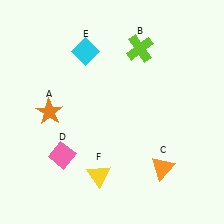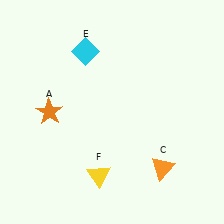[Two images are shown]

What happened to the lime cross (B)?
The lime cross (B) was removed in Image 2. It was in the top-right area of Image 1.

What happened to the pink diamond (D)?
The pink diamond (D) was removed in Image 2. It was in the bottom-left area of Image 1.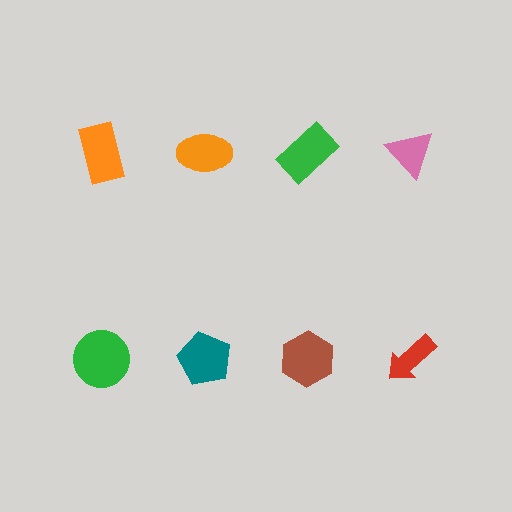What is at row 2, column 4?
A red arrow.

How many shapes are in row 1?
4 shapes.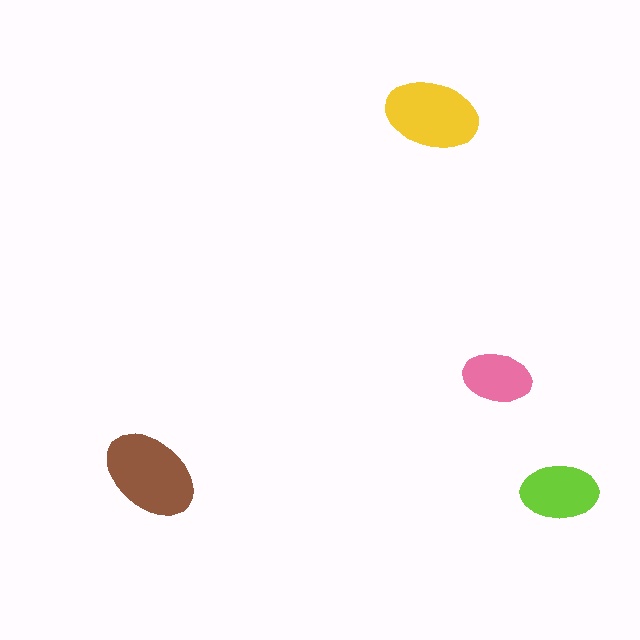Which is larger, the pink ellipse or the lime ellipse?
The lime one.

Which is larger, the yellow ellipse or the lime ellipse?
The yellow one.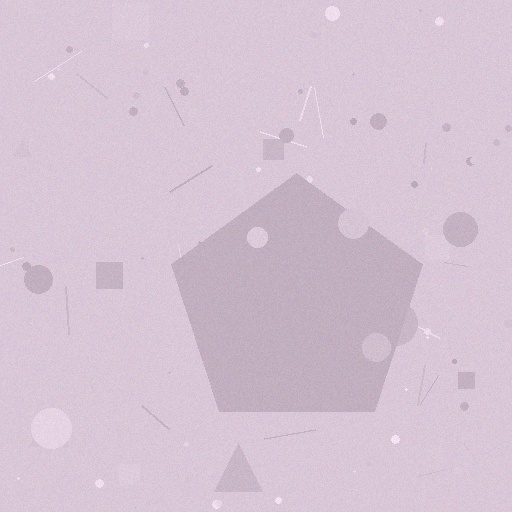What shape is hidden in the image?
A pentagon is hidden in the image.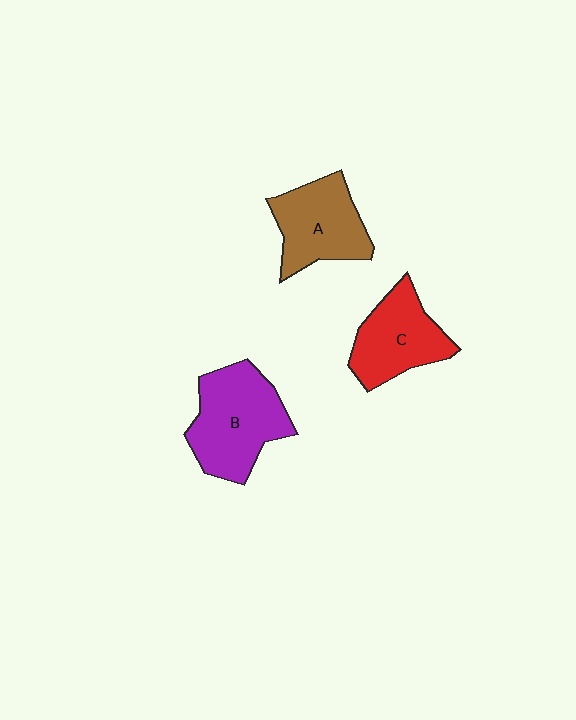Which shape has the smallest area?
Shape C (red).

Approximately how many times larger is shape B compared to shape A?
Approximately 1.2 times.